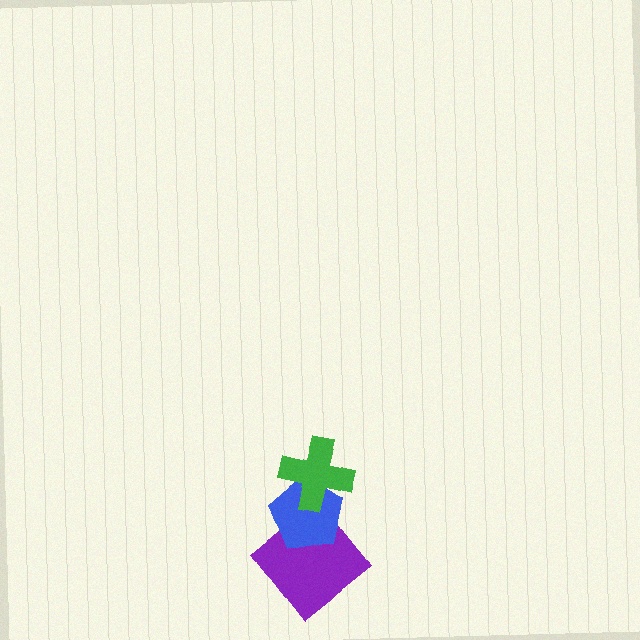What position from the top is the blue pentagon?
The blue pentagon is 2nd from the top.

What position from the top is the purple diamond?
The purple diamond is 3rd from the top.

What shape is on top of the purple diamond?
The blue pentagon is on top of the purple diamond.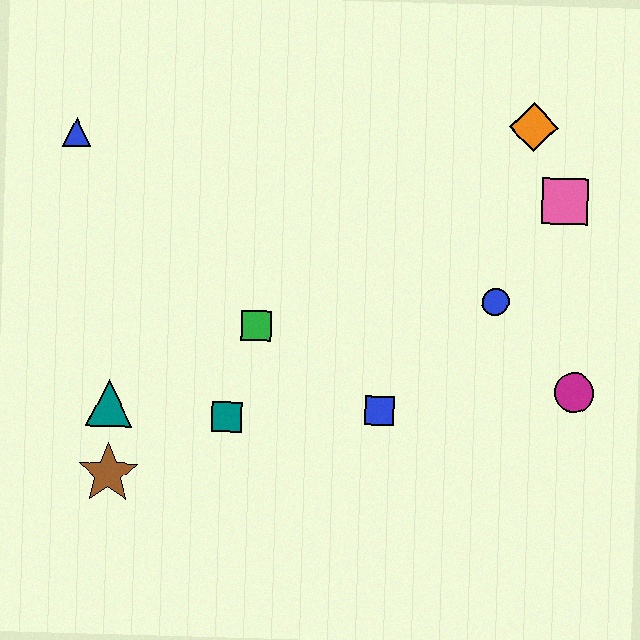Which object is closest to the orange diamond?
The pink square is closest to the orange diamond.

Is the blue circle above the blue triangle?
No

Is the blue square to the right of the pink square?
No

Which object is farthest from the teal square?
The orange diamond is farthest from the teal square.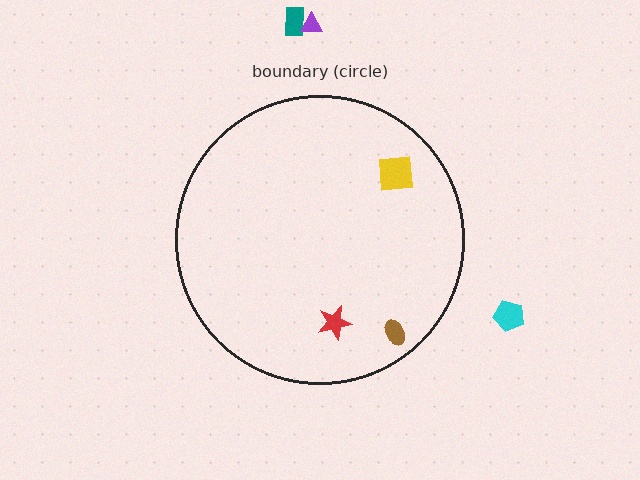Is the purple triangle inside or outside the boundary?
Outside.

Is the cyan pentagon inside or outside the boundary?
Outside.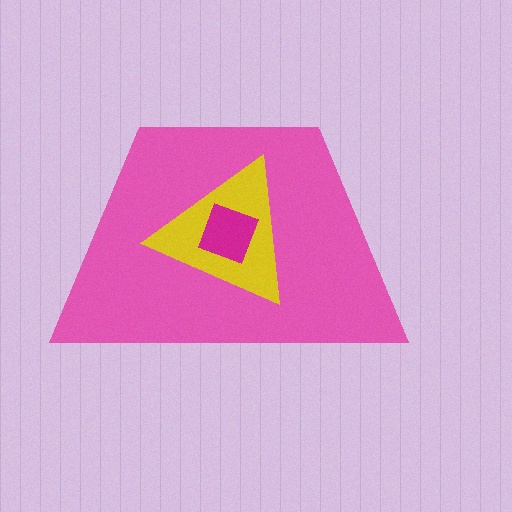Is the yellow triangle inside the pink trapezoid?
Yes.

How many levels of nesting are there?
3.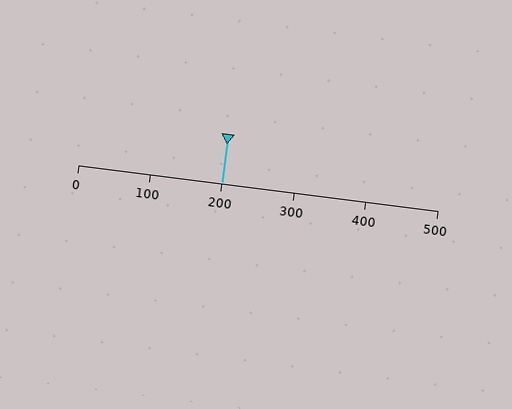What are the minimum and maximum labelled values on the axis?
The axis runs from 0 to 500.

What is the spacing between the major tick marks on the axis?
The major ticks are spaced 100 apart.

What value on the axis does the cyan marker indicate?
The marker indicates approximately 200.